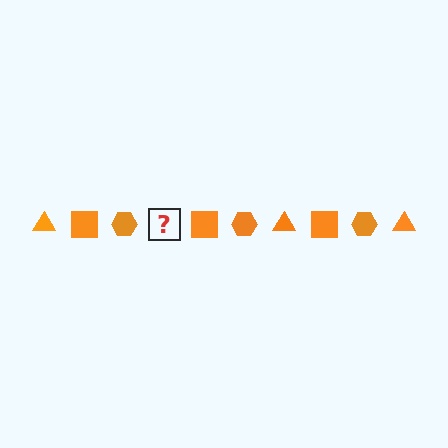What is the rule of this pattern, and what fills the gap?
The rule is that the pattern cycles through triangle, square, hexagon shapes in orange. The gap should be filled with an orange triangle.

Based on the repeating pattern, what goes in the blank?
The blank should be an orange triangle.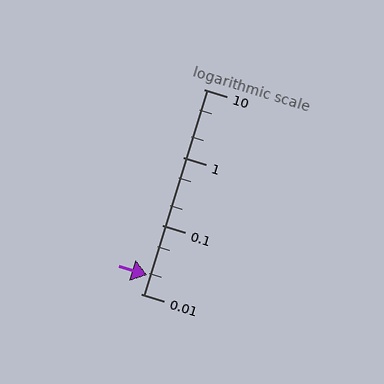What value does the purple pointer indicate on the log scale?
The pointer indicates approximately 0.019.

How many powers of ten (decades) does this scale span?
The scale spans 3 decades, from 0.01 to 10.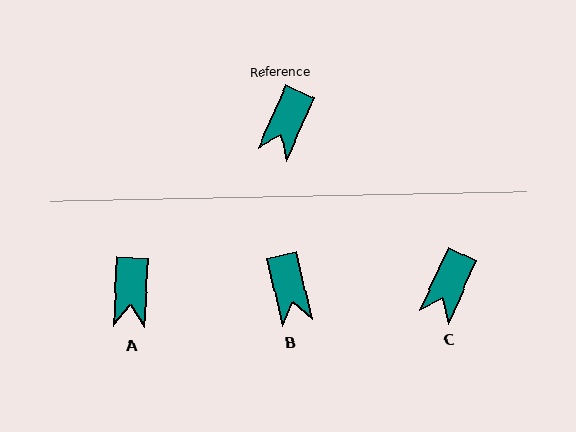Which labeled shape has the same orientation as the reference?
C.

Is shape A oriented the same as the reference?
No, it is off by about 21 degrees.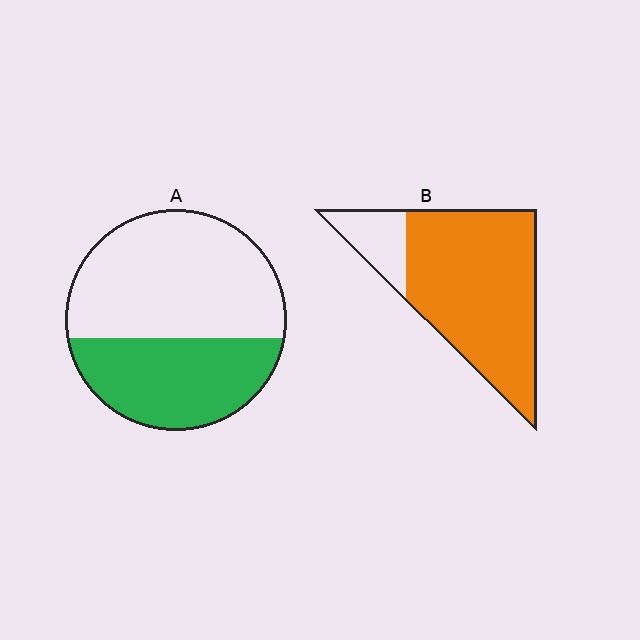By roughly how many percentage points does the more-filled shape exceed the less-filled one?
By roughly 45 percentage points (B over A).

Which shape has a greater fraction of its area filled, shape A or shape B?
Shape B.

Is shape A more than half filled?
No.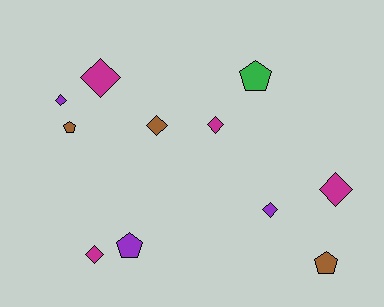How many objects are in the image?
There are 11 objects.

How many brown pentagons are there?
There are 2 brown pentagons.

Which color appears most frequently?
Magenta, with 4 objects.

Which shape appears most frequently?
Diamond, with 7 objects.